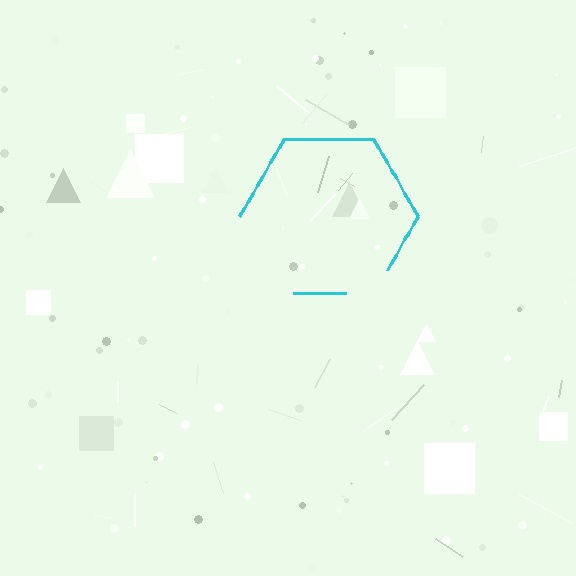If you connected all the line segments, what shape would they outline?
They would outline a hexagon.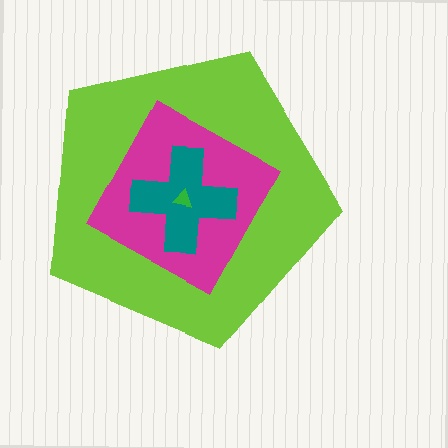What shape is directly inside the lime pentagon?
The magenta square.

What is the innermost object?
The green triangle.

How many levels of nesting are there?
4.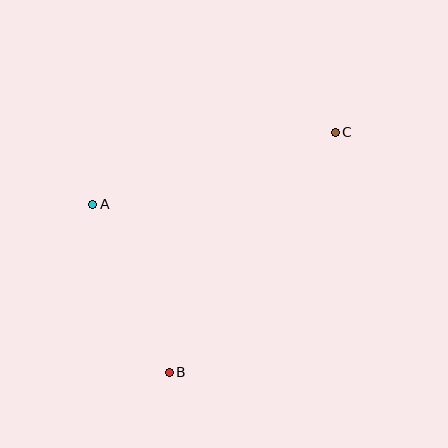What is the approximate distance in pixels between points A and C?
The distance between A and C is approximately 253 pixels.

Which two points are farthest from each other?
Points B and C are farthest from each other.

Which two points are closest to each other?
Points A and B are closest to each other.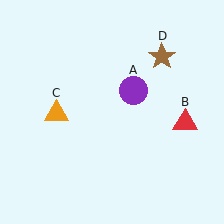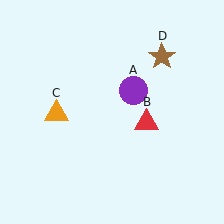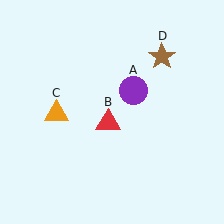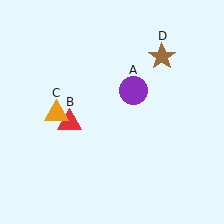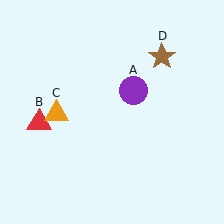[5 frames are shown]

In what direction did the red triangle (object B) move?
The red triangle (object B) moved left.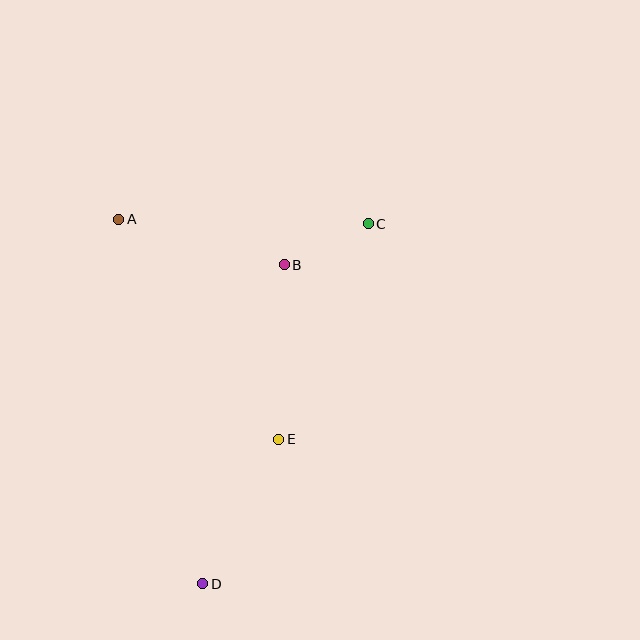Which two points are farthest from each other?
Points C and D are farthest from each other.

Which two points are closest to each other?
Points B and C are closest to each other.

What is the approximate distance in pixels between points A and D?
The distance between A and D is approximately 374 pixels.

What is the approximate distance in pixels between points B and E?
The distance between B and E is approximately 174 pixels.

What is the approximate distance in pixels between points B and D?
The distance between B and D is approximately 329 pixels.